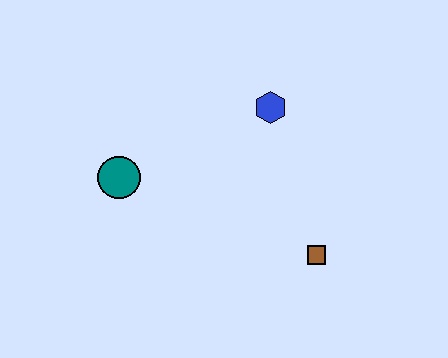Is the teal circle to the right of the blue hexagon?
No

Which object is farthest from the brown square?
The teal circle is farthest from the brown square.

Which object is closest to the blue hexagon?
The brown square is closest to the blue hexagon.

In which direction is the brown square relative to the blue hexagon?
The brown square is below the blue hexagon.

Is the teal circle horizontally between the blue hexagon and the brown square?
No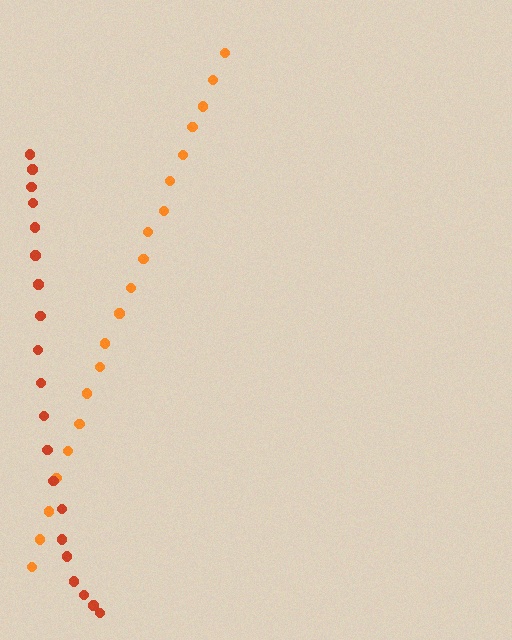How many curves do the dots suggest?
There are 2 distinct paths.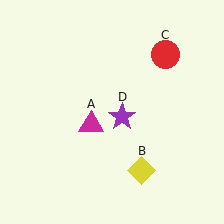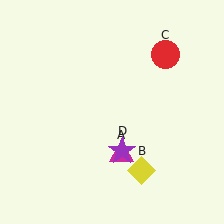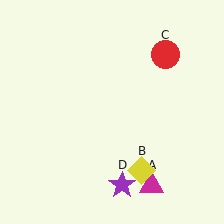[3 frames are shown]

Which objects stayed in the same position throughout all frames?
Yellow diamond (object B) and red circle (object C) remained stationary.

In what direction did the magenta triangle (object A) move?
The magenta triangle (object A) moved down and to the right.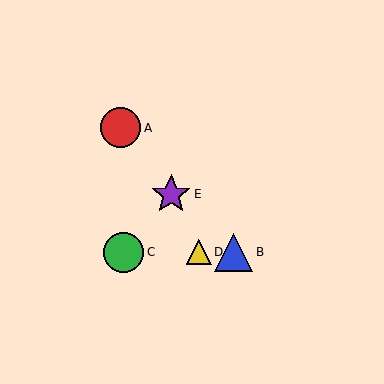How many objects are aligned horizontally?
3 objects (B, C, D) are aligned horizontally.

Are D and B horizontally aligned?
Yes, both are at y≈252.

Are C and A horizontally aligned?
No, C is at y≈252 and A is at y≈128.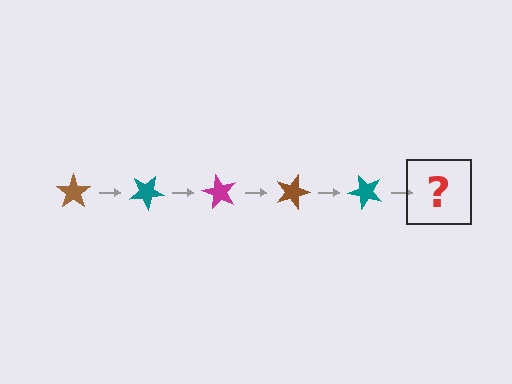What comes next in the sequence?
The next element should be a magenta star, rotated 150 degrees from the start.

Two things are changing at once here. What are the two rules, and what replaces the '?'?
The two rules are that it rotates 30 degrees each step and the color cycles through brown, teal, and magenta. The '?' should be a magenta star, rotated 150 degrees from the start.